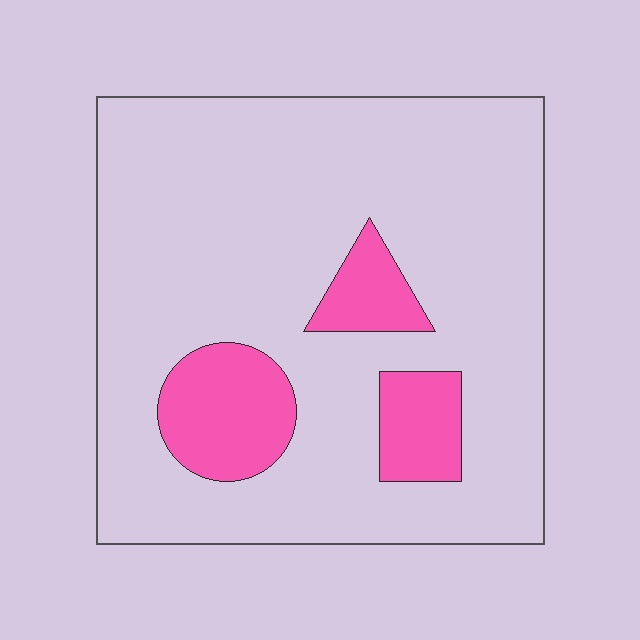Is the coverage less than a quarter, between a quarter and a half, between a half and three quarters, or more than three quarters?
Less than a quarter.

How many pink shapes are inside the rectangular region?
3.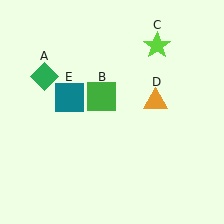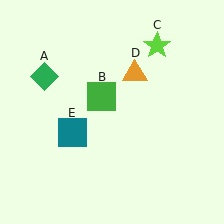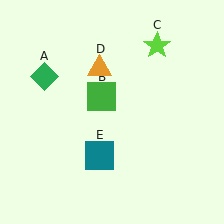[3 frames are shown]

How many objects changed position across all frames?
2 objects changed position: orange triangle (object D), teal square (object E).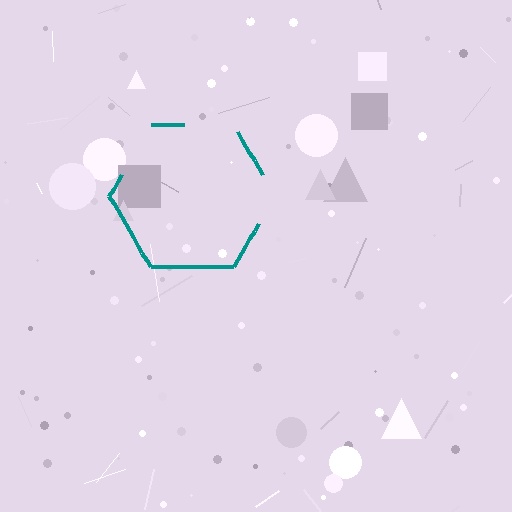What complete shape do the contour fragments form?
The contour fragments form a hexagon.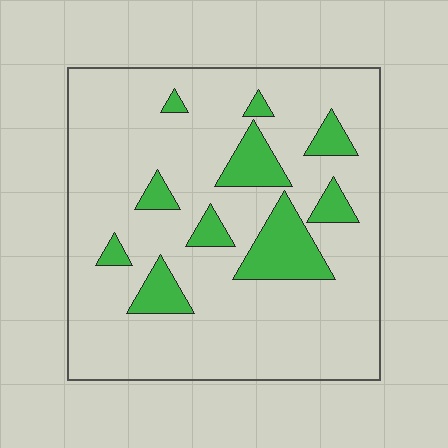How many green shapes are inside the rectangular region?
10.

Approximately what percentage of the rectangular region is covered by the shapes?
Approximately 15%.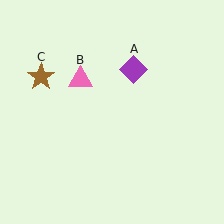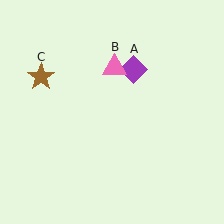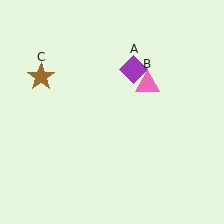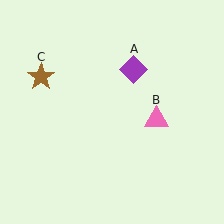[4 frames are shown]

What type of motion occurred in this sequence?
The pink triangle (object B) rotated clockwise around the center of the scene.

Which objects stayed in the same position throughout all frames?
Purple diamond (object A) and brown star (object C) remained stationary.